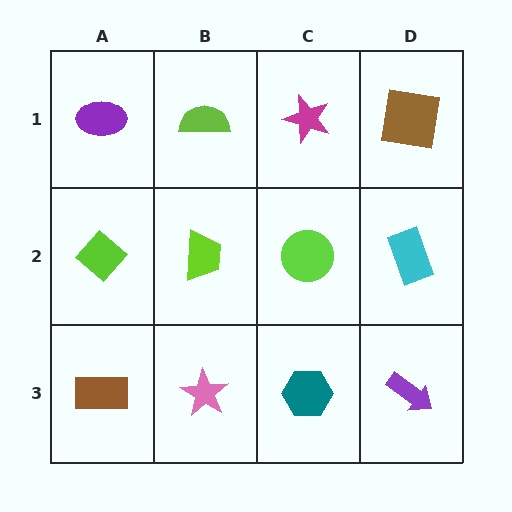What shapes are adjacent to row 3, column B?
A lime trapezoid (row 2, column B), a brown rectangle (row 3, column A), a teal hexagon (row 3, column C).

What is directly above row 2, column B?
A lime semicircle.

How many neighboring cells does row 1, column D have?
2.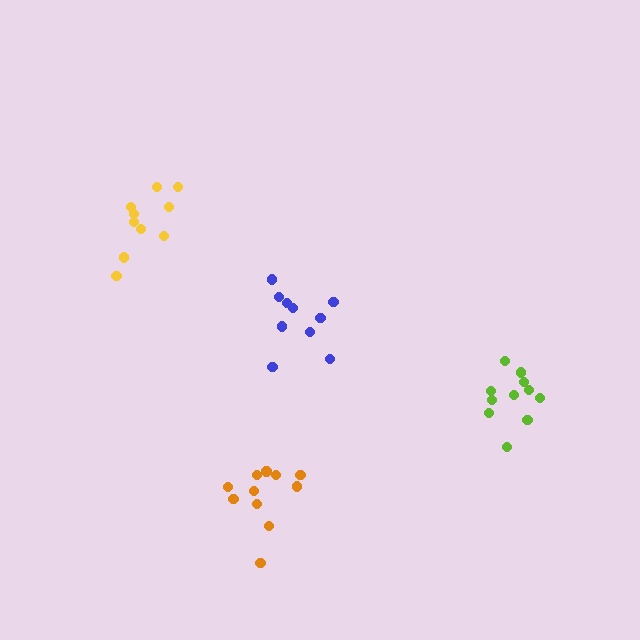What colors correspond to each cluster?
The clusters are colored: blue, lime, orange, yellow.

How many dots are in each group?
Group 1: 10 dots, Group 2: 11 dots, Group 3: 11 dots, Group 4: 10 dots (42 total).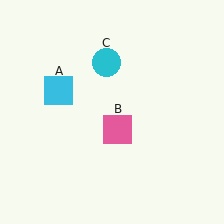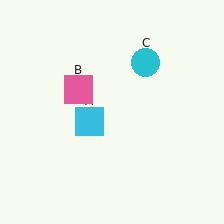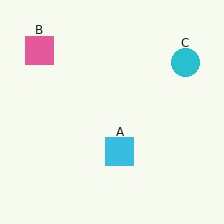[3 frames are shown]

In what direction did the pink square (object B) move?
The pink square (object B) moved up and to the left.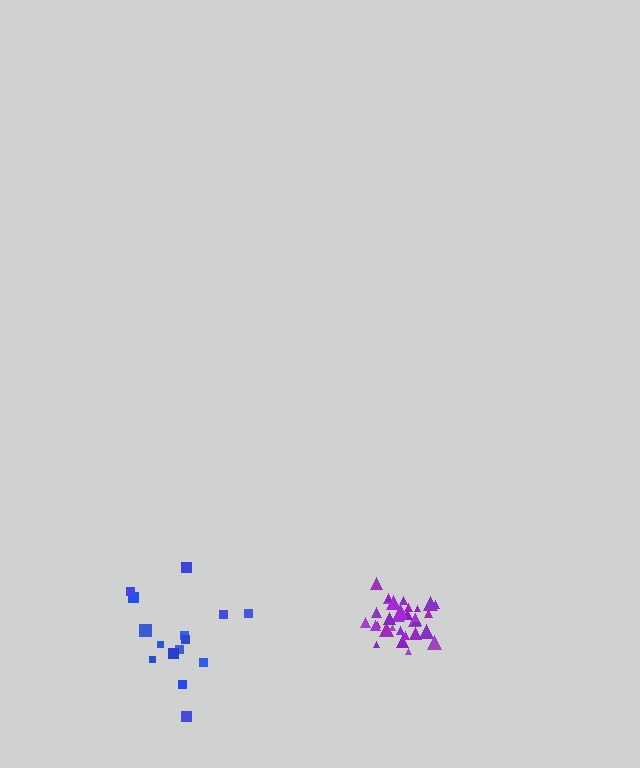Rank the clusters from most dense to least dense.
purple, blue.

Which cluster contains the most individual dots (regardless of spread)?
Purple (32).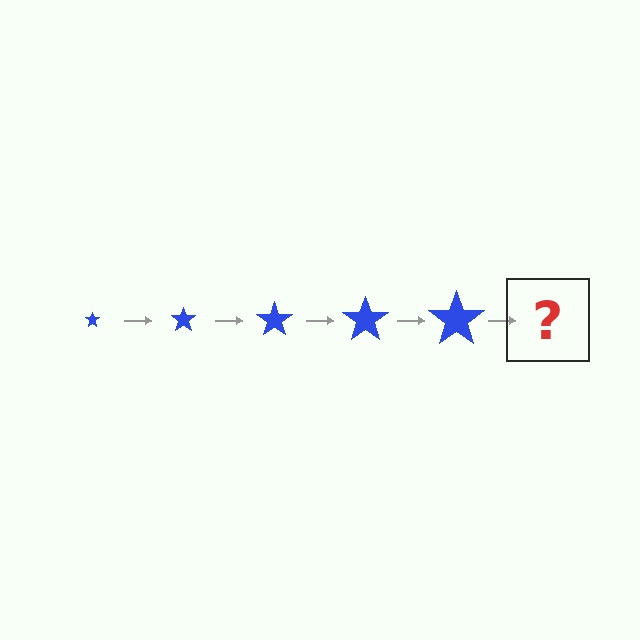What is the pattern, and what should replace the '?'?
The pattern is that the star gets progressively larger each step. The '?' should be a blue star, larger than the previous one.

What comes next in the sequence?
The next element should be a blue star, larger than the previous one.